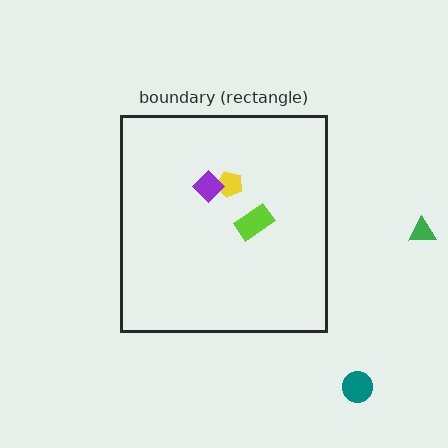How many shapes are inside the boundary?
3 inside, 2 outside.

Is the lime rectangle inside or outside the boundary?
Inside.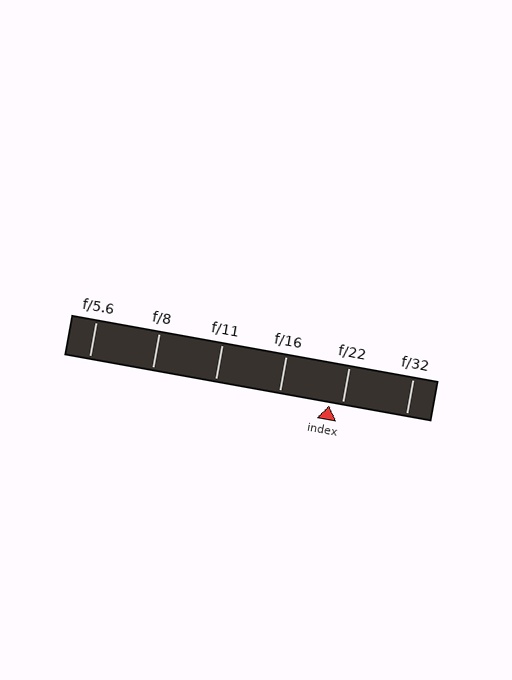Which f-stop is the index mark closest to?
The index mark is closest to f/22.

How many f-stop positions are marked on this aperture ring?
There are 6 f-stop positions marked.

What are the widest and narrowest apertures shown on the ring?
The widest aperture shown is f/5.6 and the narrowest is f/32.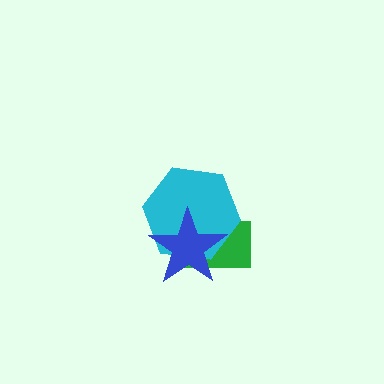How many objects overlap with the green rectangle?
2 objects overlap with the green rectangle.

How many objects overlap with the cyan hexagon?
2 objects overlap with the cyan hexagon.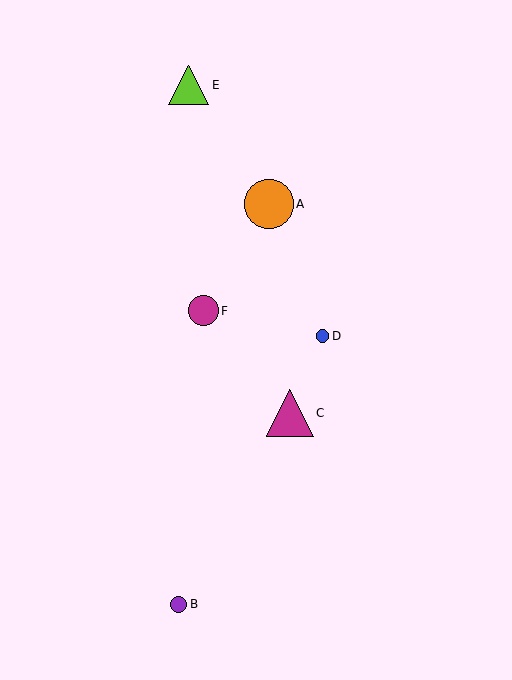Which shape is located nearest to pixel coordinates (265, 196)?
The orange circle (labeled A) at (269, 204) is nearest to that location.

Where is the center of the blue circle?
The center of the blue circle is at (323, 336).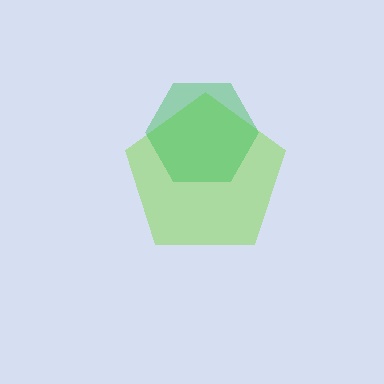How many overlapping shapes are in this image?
There are 2 overlapping shapes in the image.